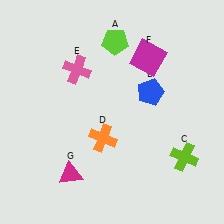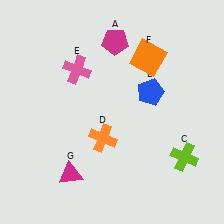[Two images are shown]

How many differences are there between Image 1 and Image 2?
There are 2 differences between the two images.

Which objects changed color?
A changed from lime to magenta. F changed from magenta to orange.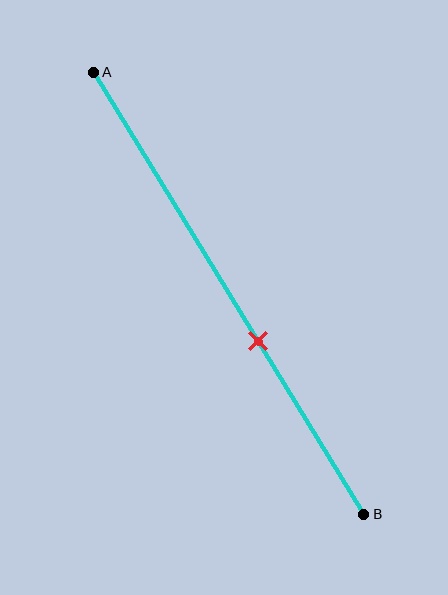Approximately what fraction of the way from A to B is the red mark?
The red mark is approximately 60% of the way from A to B.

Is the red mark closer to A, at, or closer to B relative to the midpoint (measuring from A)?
The red mark is closer to point B than the midpoint of segment AB.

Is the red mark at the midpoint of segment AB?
No, the mark is at about 60% from A, not at the 50% midpoint.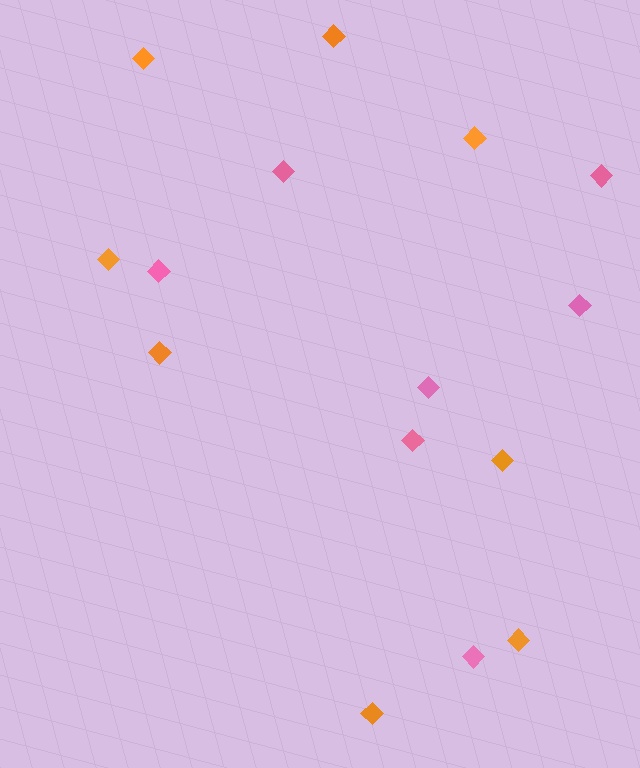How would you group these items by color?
There are 2 groups: one group of pink diamonds (7) and one group of orange diamonds (8).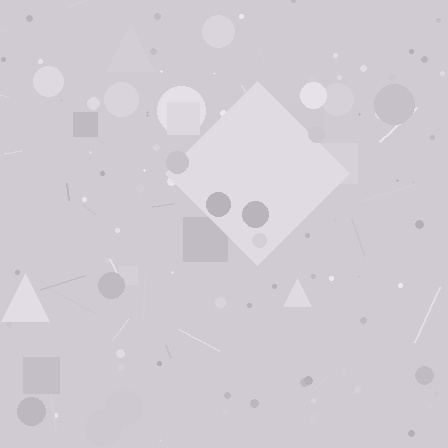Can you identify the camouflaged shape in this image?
The camouflaged shape is a diamond.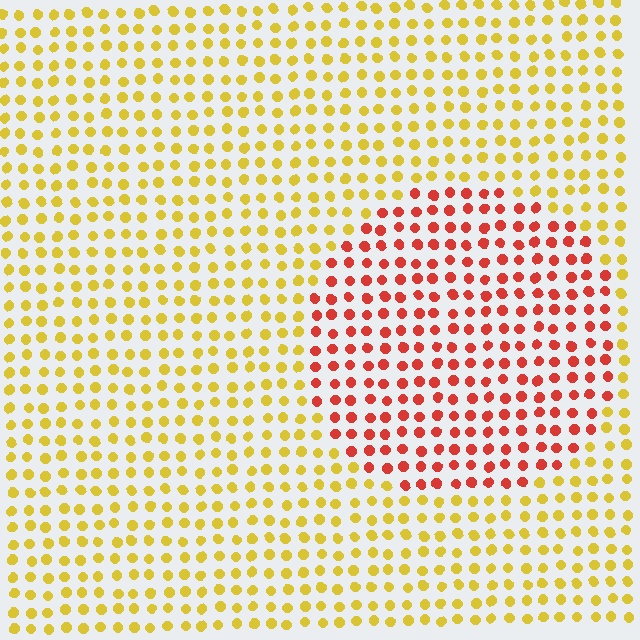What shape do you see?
I see a circle.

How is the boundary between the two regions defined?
The boundary is defined purely by a slight shift in hue (about 51 degrees). Spacing, size, and orientation are identical on both sides.